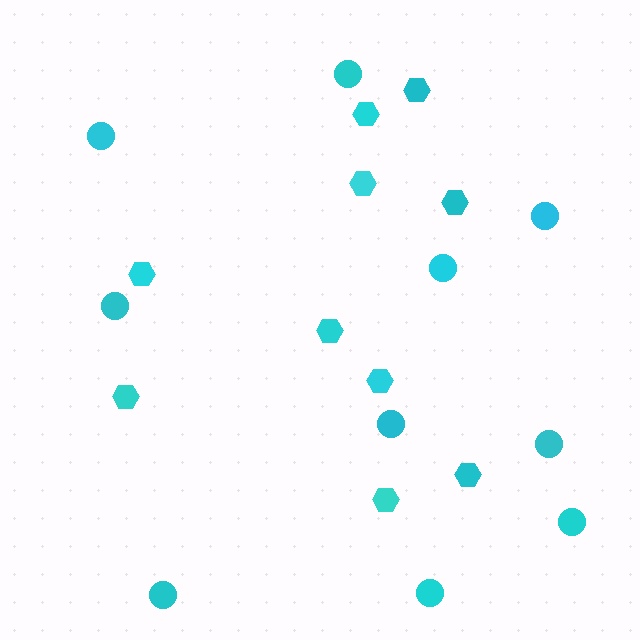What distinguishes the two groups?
There are 2 groups: one group of circles (10) and one group of hexagons (10).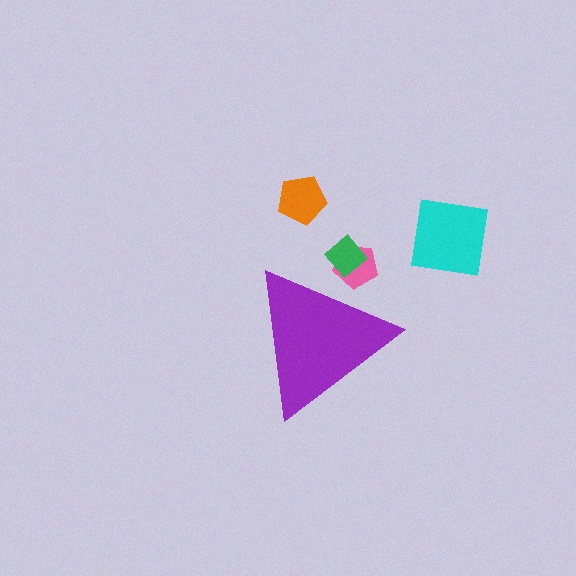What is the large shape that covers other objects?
A purple triangle.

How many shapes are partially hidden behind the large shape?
2 shapes are partially hidden.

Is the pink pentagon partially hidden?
Yes, the pink pentagon is partially hidden behind the purple triangle.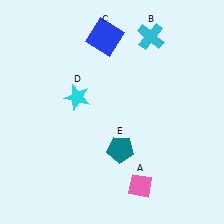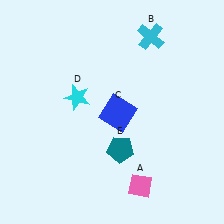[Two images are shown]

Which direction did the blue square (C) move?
The blue square (C) moved down.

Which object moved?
The blue square (C) moved down.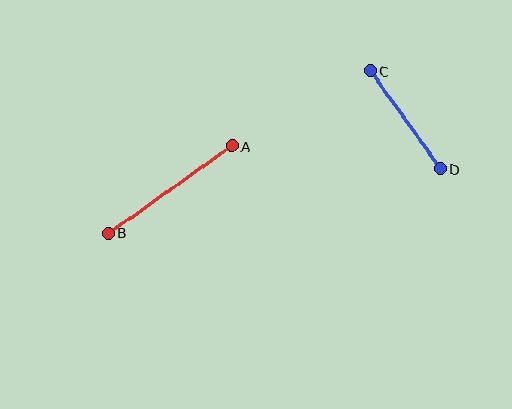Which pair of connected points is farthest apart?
Points A and B are farthest apart.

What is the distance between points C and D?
The distance is approximately 121 pixels.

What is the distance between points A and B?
The distance is approximately 151 pixels.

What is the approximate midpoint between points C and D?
The midpoint is at approximately (405, 120) pixels.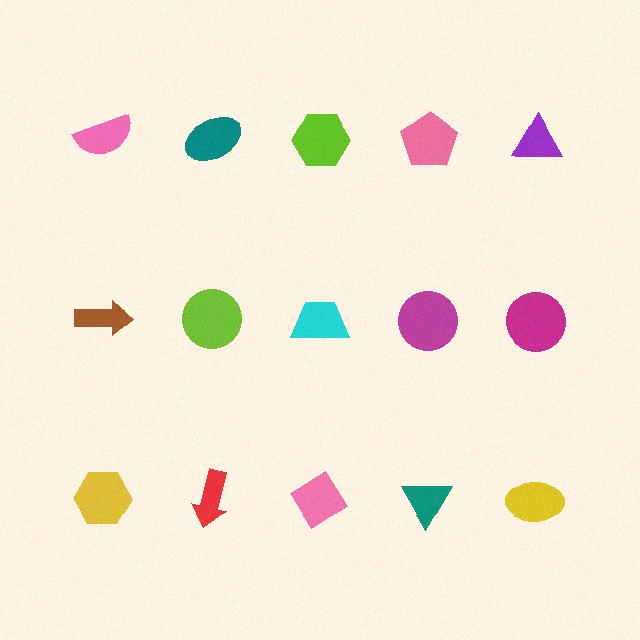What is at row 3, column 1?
A yellow hexagon.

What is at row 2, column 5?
A magenta circle.